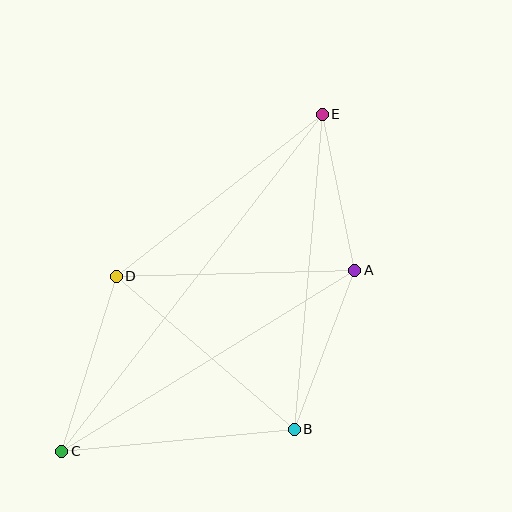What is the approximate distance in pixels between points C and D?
The distance between C and D is approximately 184 pixels.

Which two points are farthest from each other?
Points C and E are farthest from each other.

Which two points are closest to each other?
Points A and E are closest to each other.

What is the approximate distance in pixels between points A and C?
The distance between A and C is approximately 344 pixels.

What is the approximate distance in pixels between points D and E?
The distance between D and E is approximately 262 pixels.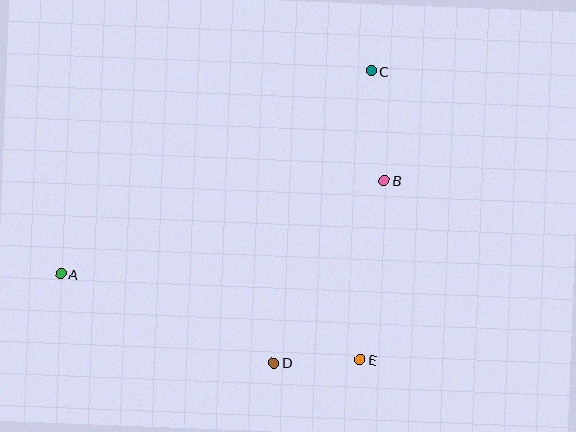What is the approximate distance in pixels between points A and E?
The distance between A and E is approximately 312 pixels.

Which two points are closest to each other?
Points D and E are closest to each other.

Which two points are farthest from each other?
Points A and C are farthest from each other.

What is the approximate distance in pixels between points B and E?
The distance between B and E is approximately 181 pixels.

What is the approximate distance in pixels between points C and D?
The distance between C and D is approximately 308 pixels.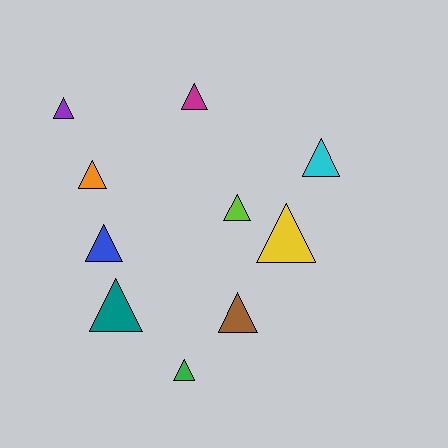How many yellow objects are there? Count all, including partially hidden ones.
There is 1 yellow object.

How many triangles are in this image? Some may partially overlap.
There are 10 triangles.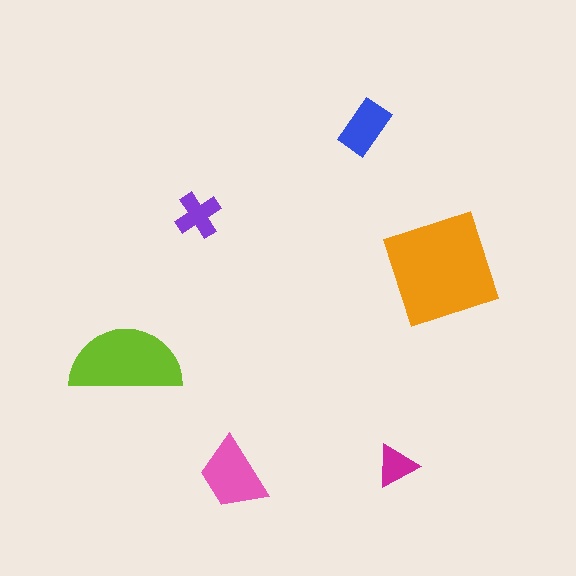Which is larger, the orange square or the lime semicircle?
The orange square.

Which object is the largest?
The orange square.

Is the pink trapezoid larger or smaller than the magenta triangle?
Larger.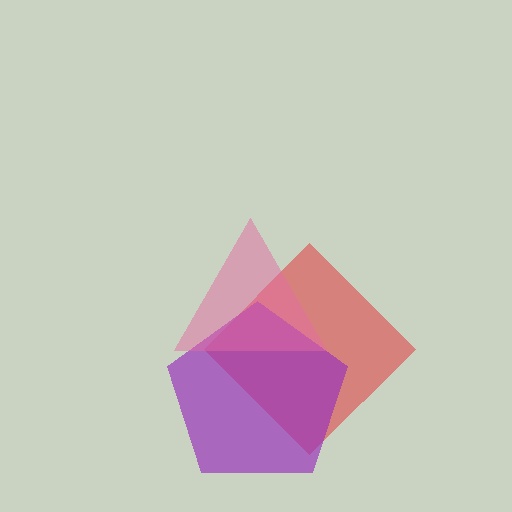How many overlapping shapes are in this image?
There are 3 overlapping shapes in the image.